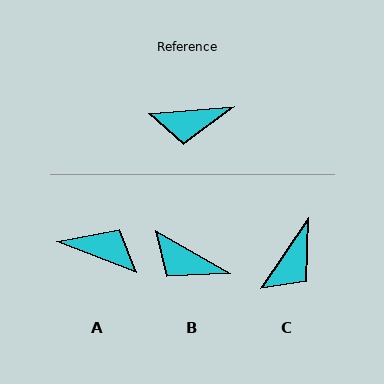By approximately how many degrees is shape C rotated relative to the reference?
Approximately 51 degrees counter-clockwise.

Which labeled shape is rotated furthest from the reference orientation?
A, about 154 degrees away.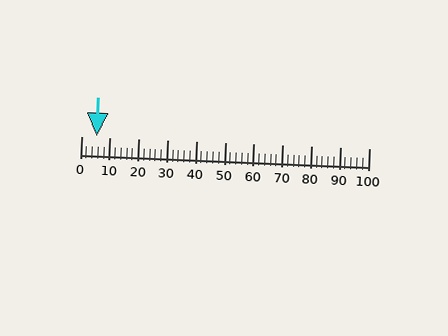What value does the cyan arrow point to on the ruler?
The cyan arrow points to approximately 6.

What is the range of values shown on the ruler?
The ruler shows values from 0 to 100.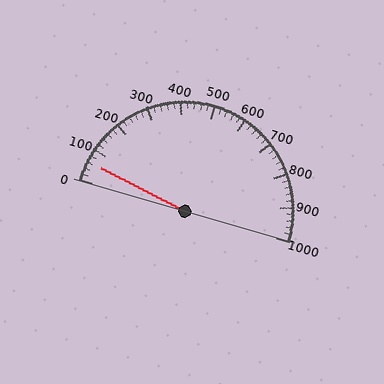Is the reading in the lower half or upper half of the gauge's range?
The reading is in the lower half of the range (0 to 1000).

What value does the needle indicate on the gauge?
The needle indicates approximately 60.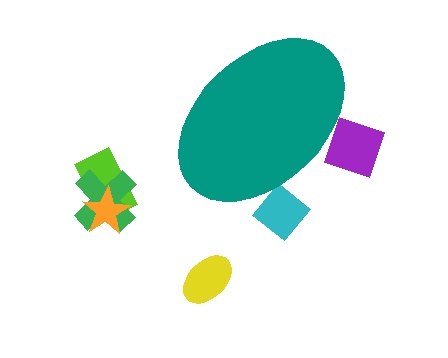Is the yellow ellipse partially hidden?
No, the yellow ellipse is fully visible.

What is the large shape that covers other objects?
A teal ellipse.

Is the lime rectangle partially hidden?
No, the lime rectangle is fully visible.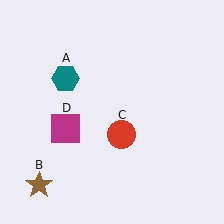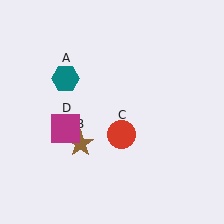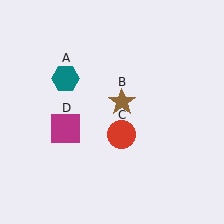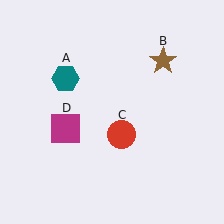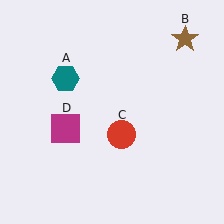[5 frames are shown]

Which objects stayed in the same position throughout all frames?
Teal hexagon (object A) and red circle (object C) and magenta square (object D) remained stationary.